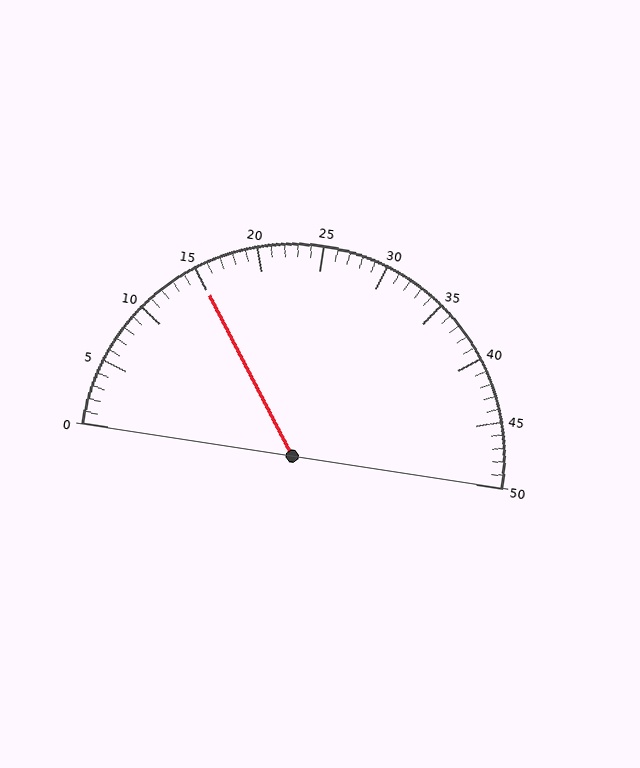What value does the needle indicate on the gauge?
The needle indicates approximately 15.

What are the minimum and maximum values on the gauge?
The gauge ranges from 0 to 50.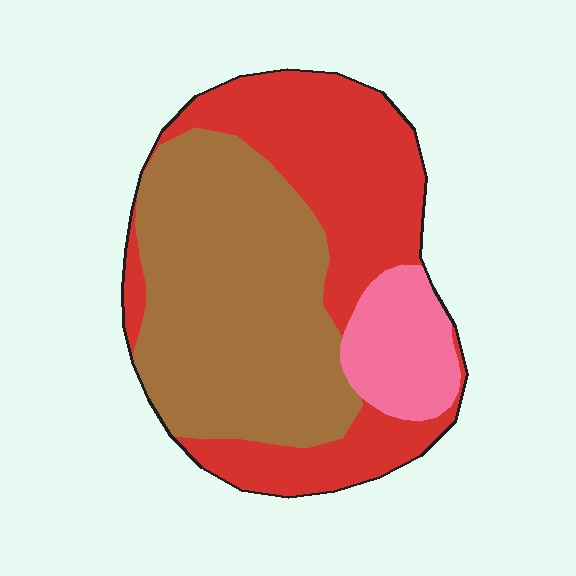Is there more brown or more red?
Brown.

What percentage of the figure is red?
Red takes up between a quarter and a half of the figure.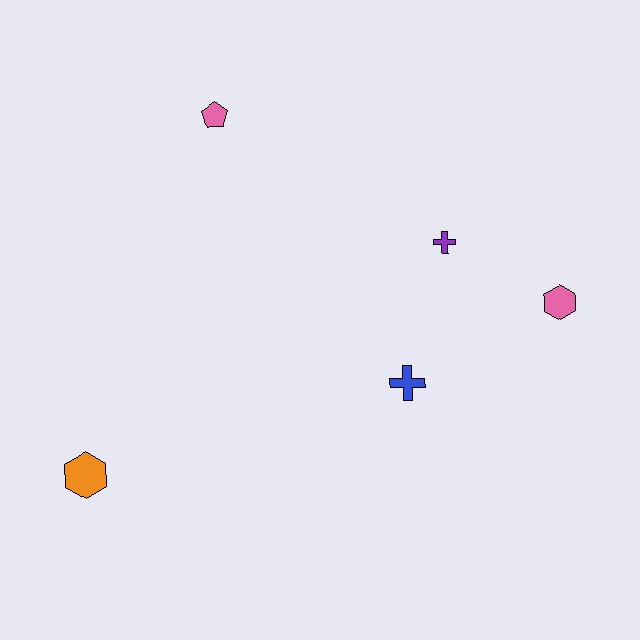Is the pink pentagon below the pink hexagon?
No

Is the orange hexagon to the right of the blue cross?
No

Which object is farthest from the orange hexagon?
The pink hexagon is farthest from the orange hexagon.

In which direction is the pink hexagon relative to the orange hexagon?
The pink hexagon is to the right of the orange hexagon.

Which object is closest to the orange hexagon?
The blue cross is closest to the orange hexagon.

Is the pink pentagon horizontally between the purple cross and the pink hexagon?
No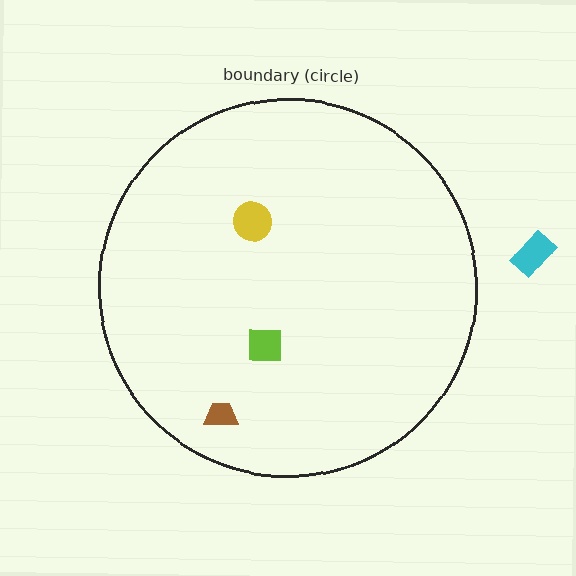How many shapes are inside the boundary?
3 inside, 1 outside.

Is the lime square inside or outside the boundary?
Inside.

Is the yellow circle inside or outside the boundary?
Inside.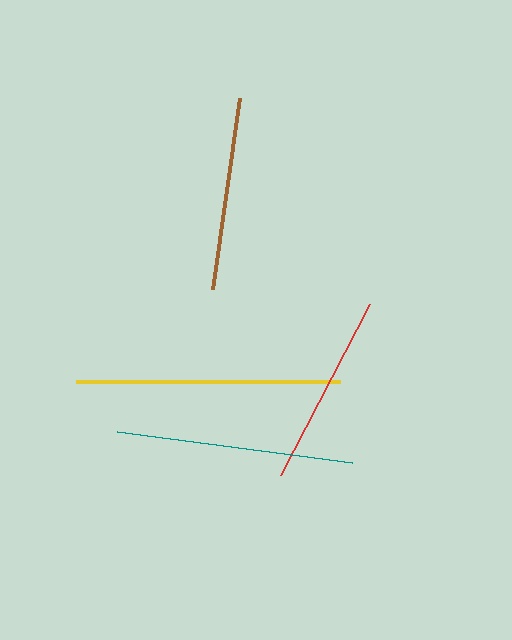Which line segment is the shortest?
The red line is the shortest at approximately 192 pixels.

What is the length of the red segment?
The red segment is approximately 192 pixels long.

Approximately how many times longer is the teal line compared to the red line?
The teal line is approximately 1.2 times the length of the red line.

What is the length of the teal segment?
The teal segment is approximately 237 pixels long.